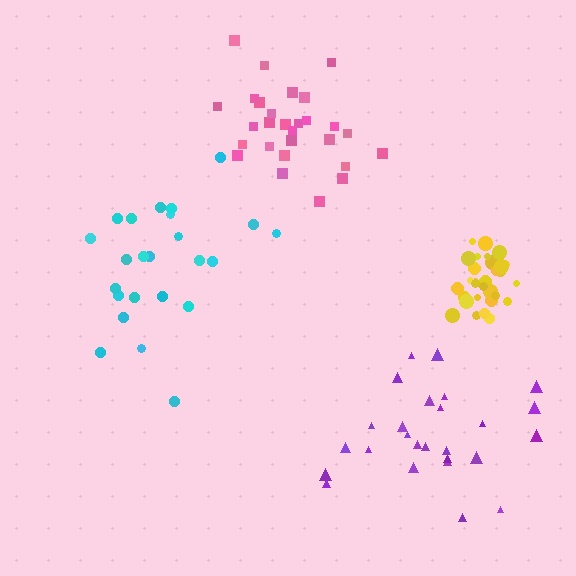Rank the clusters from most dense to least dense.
yellow, pink, cyan, purple.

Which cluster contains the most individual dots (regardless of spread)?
Yellow (30).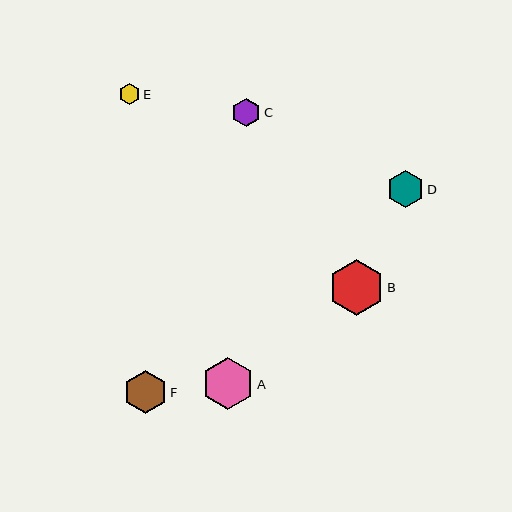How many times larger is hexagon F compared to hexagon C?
Hexagon F is approximately 1.5 times the size of hexagon C.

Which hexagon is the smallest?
Hexagon E is the smallest with a size of approximately 21 pixels.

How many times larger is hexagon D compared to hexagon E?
Hexagon D is approximately 1.8 times the size of hexagon E.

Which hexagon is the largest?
Hexagon B is the largest with a size of approximately 56 pixels.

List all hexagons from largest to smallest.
From largest to smallest: B, A, F, D, C, E.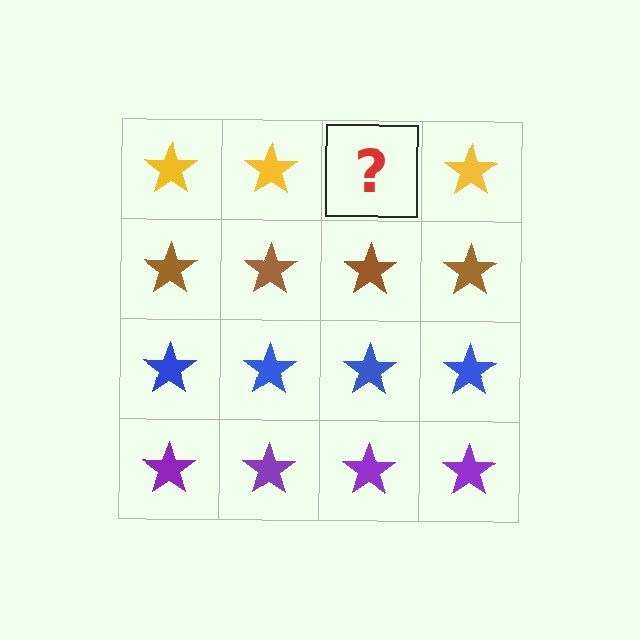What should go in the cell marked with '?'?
The missing cell should contain a yellow star.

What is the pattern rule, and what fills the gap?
The rule is that each row has a consistent color. The gap should be filled with a yellow star.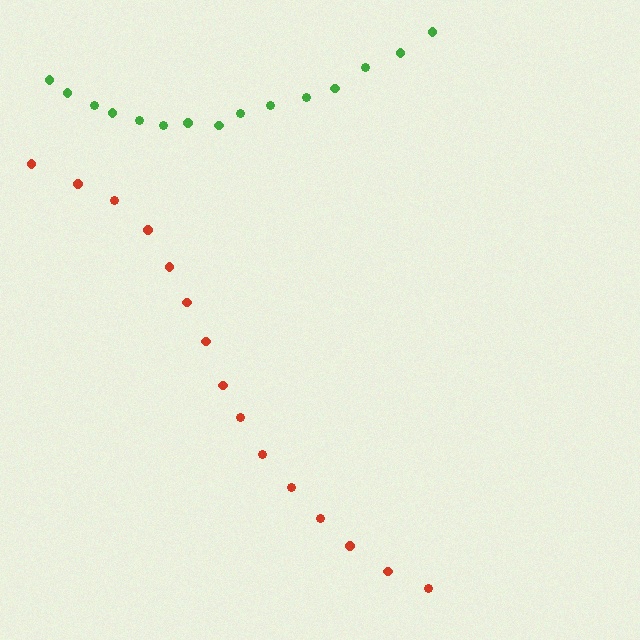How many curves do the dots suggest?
There are 2 distinct paths.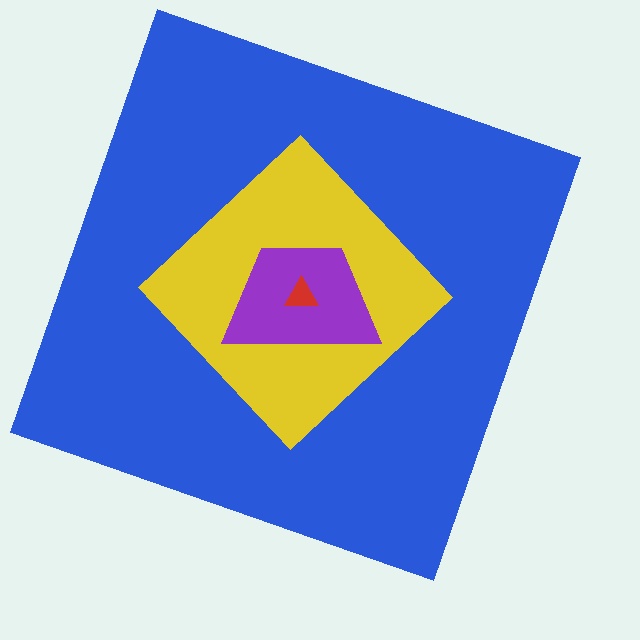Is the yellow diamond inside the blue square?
Yes.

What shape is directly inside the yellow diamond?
The purple trapezoid.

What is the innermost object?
The red triangle.